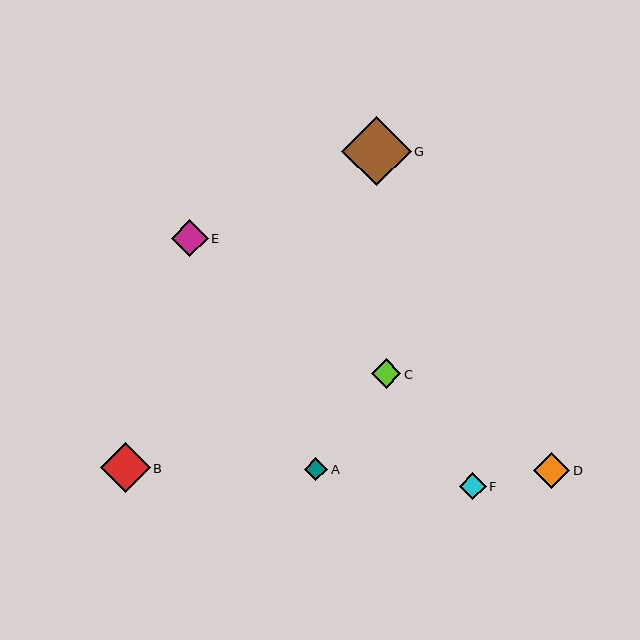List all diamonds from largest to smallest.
From largest to smallest: G, B, E, D, C, F, A.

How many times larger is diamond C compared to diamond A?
Diamond C is approximately 1.2 times the size of diamond A.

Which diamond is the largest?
Diamond G is the largest with a size of approximately 69 pixels.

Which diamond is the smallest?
Diamond A is the smallest with a size of approximately 24 pixels.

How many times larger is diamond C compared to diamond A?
Diamond C is approximately 1.2 times the size of diamond A.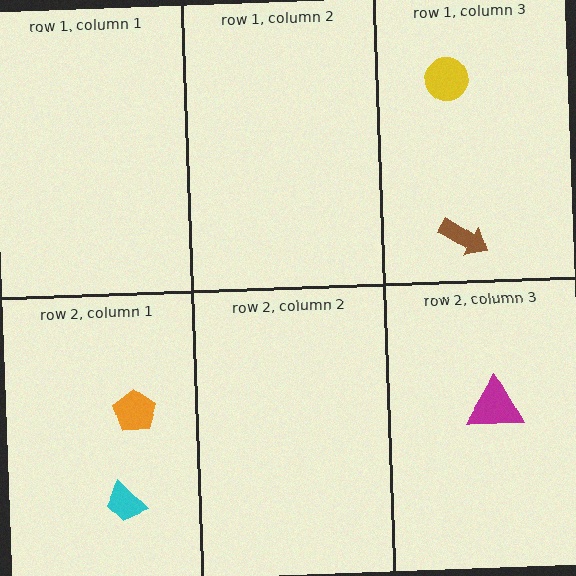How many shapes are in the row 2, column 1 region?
2.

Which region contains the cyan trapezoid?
The row 2, column 1 region.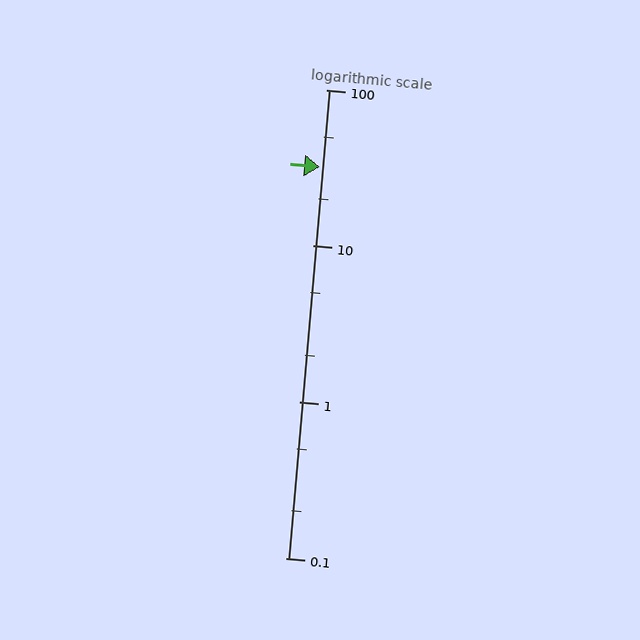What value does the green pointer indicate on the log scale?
The pointer indicates approximately 32.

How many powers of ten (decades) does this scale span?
The scale spans 3 decades, from 0.1 to 100.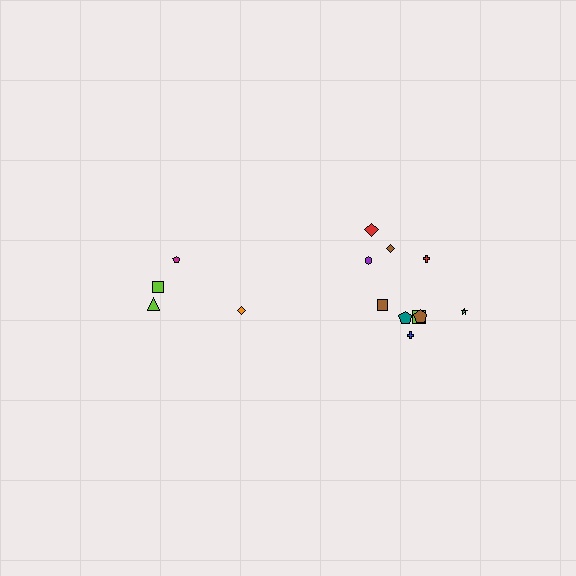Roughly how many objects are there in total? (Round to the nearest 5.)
Roughly 15 objects in total.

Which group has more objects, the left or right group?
The right group.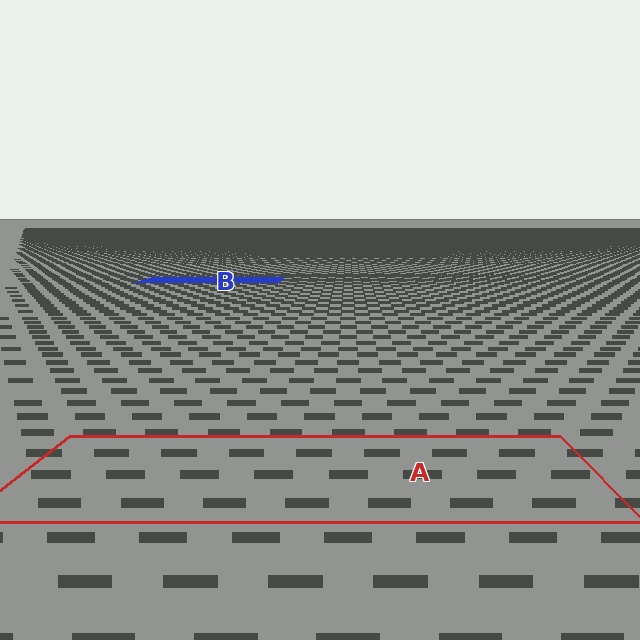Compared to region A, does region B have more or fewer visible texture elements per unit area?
Region B has more texture elements per unit area — they are packed more densely because it is farther away.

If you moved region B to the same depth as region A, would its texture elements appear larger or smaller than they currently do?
They would appear larger. At a closer depth, the same texture elements are projected at a bigger on-screen size.